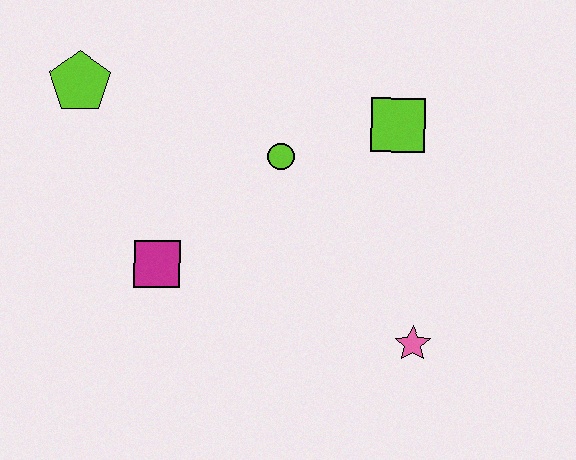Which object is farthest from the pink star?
The lime pentagon is farthest from the pink star.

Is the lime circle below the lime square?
Yes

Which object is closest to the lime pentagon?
The magenta square is closest to the lime pentagon.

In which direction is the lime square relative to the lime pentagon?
The lime square is to the right of the lime pentagon.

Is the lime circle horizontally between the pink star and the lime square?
No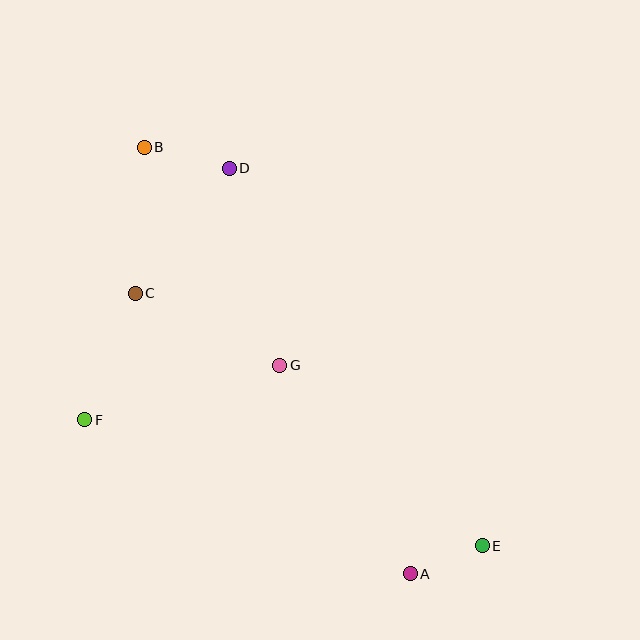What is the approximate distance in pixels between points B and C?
The distance between B and C is approximately 146 pixels.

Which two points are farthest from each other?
Points B and E are farthest from each other.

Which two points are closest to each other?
Points A and E are closest to each other.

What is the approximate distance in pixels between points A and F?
The distance between A and F is approximately 360 pixels.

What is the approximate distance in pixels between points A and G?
The distance between A and G is approximately 246 pixels.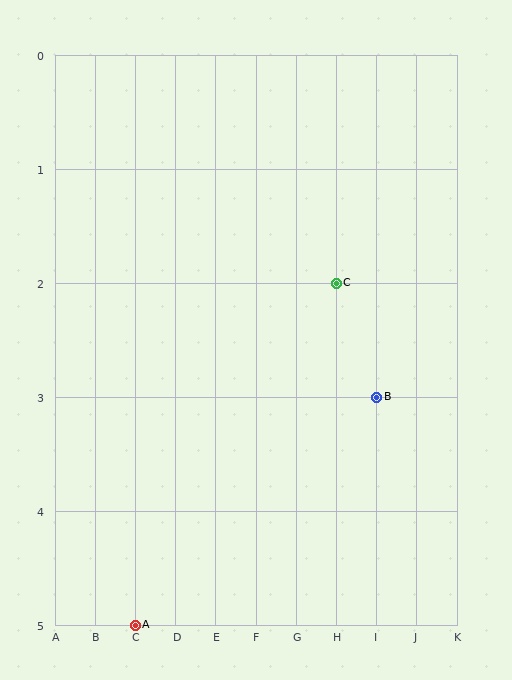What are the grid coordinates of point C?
Point C is at grid coordinates (H, 2).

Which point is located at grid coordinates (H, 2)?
Point C is at (H, 2).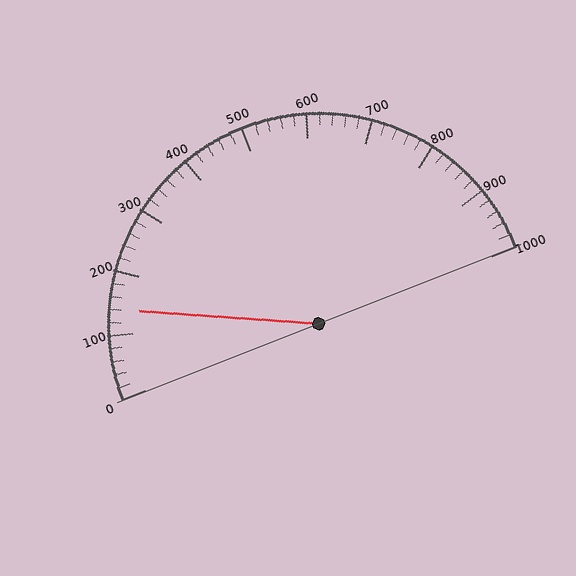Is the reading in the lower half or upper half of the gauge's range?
The reading is in the lower half of the range (0 to 1000).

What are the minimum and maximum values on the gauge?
The gauge ranges from 0 to 1000.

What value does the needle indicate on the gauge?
The needle indicates approximately 140.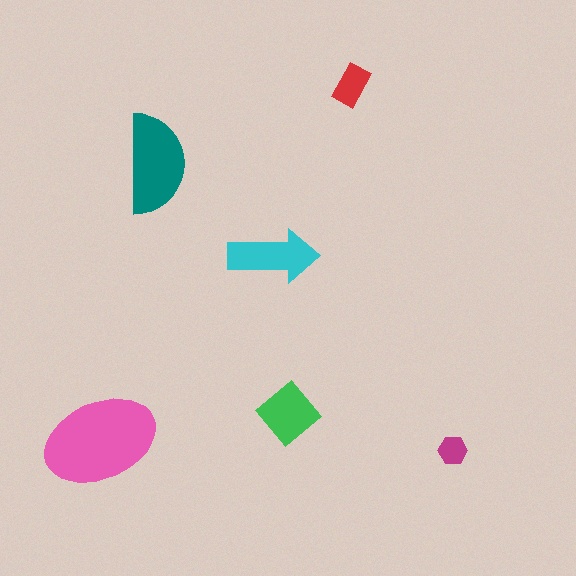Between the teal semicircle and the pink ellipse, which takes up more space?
The pink ellipse.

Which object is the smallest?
The magenta hexagon.